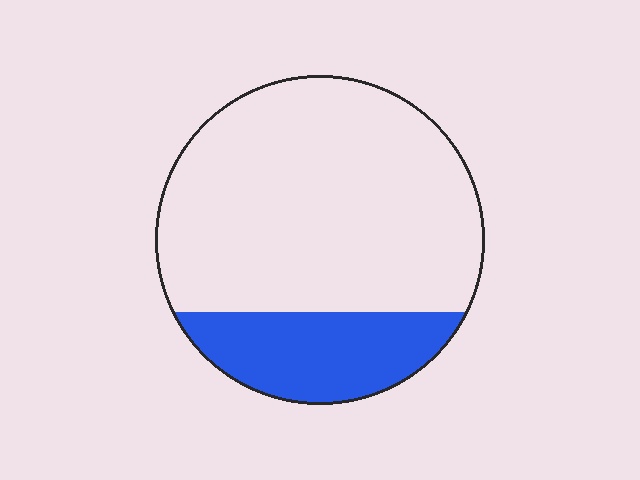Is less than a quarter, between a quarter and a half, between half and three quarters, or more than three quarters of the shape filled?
Less than a quarter.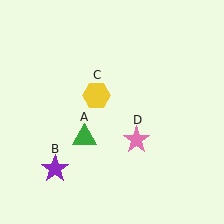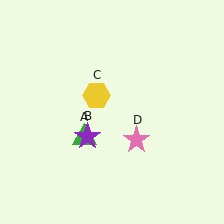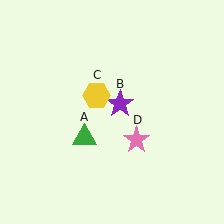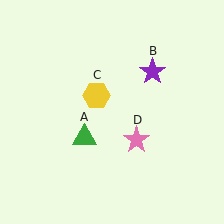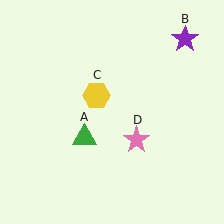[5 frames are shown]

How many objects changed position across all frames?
1 object changed position: purple star (object B).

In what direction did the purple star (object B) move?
The purple star (object B) moved up and to the right.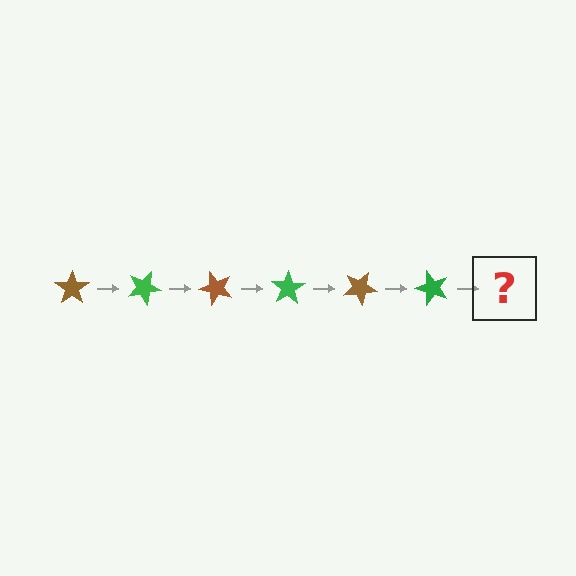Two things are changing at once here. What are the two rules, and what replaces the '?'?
The two rules are that it rotates 25 degrees each step and the color cycles through brown and green. The '?' should be a brown star, rotated 150 degrees from the start.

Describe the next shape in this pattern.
It should be a brown star, rotated 150 degrees from the start.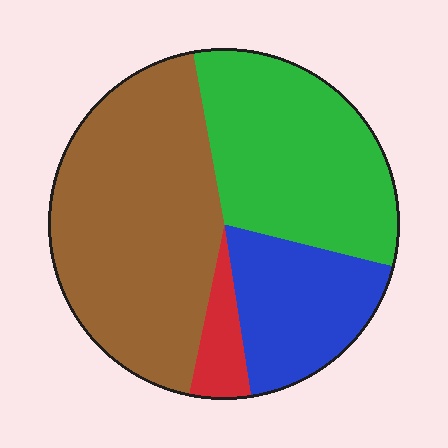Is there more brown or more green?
Brown.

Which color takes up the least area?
Red, at roughly 5%.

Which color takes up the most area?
Brown, at roughly 45%.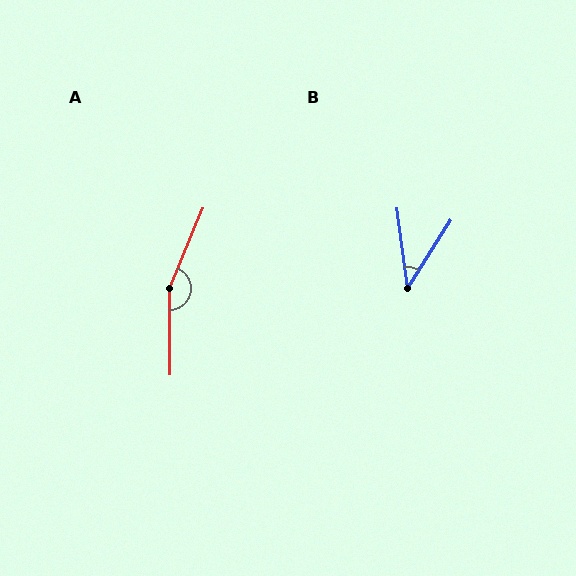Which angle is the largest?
A, at approximately 157 degrees.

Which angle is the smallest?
B, at approximately 40 degrees.